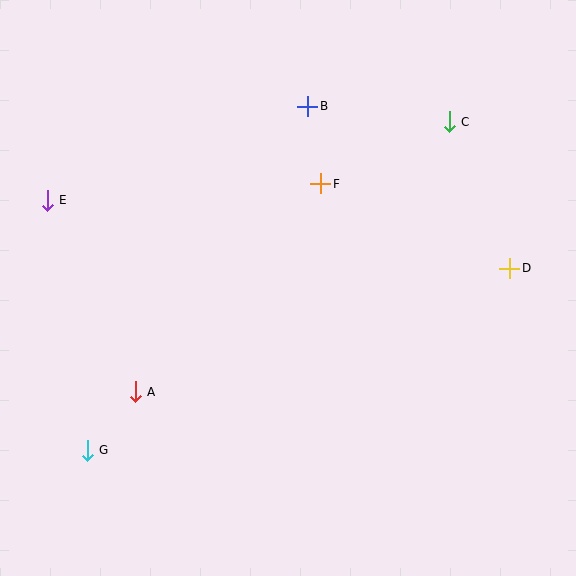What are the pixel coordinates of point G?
Point G is at (87, 450).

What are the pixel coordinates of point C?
Point C is at (449, 122).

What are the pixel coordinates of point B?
Point B is at (308, 106).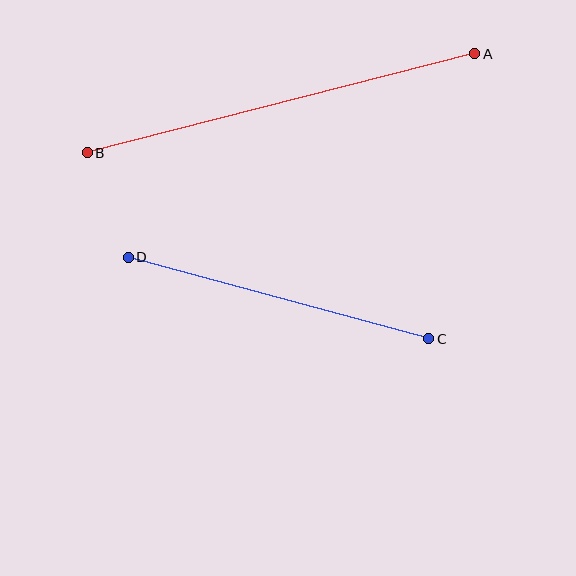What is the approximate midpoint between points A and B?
The midpoint is at approximately (281, 103) pixels.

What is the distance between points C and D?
The distance is approximately 312 pixels.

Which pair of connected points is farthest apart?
Points A and B are farthest apart.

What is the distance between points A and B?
The distance is approximately 400 pixels.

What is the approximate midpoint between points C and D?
The midpoint is at approximately (278, 298) pixels.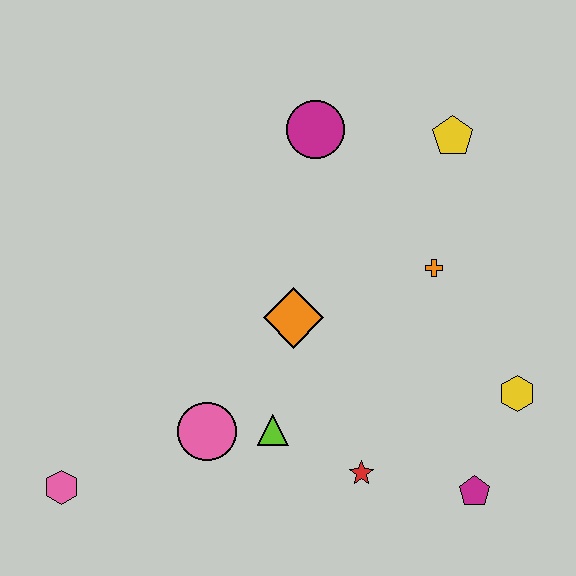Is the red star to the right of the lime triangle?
Yes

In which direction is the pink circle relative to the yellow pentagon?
The pink circle is below the yellow pentagon.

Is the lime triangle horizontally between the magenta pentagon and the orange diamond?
No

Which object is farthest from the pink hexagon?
The yellow pentagon is farthest from the pink hexagon.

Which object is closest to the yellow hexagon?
The magenta pentagon is closest to the yellow hexagon.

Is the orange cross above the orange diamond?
Yes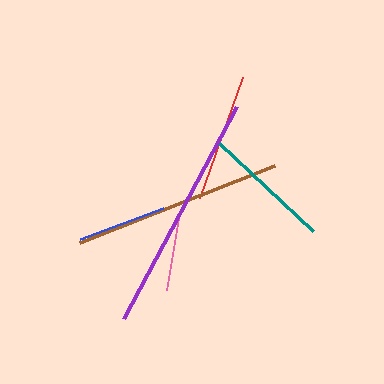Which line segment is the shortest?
The pink line is the shortest at approximately 79 pixels.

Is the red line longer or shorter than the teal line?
The teal line is longer than the red line.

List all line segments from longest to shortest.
From longest to shortest: purple, brown, teal, red, blue, pink.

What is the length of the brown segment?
The brown segment is approximately 210 pixels long.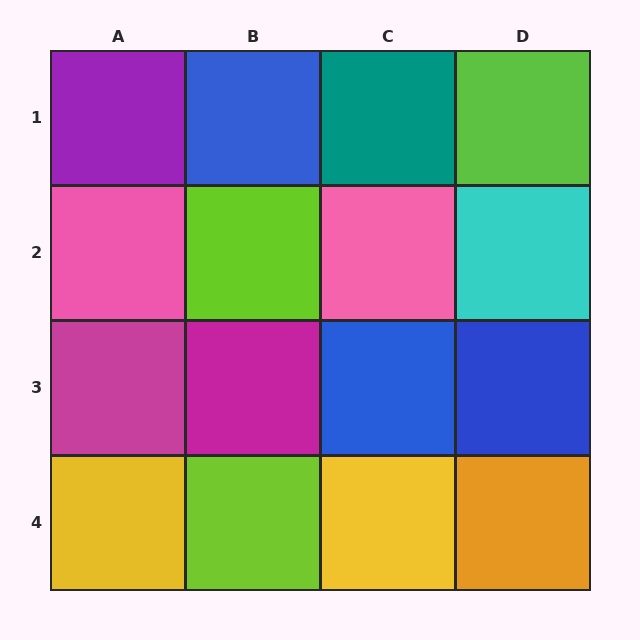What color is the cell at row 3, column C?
Blue.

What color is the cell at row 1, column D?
Lime.